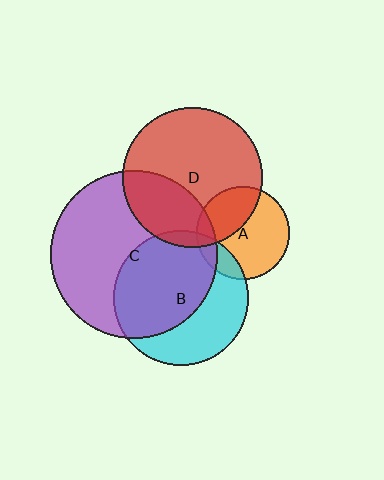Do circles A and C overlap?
Yes.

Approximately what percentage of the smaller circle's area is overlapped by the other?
Approximately 10%.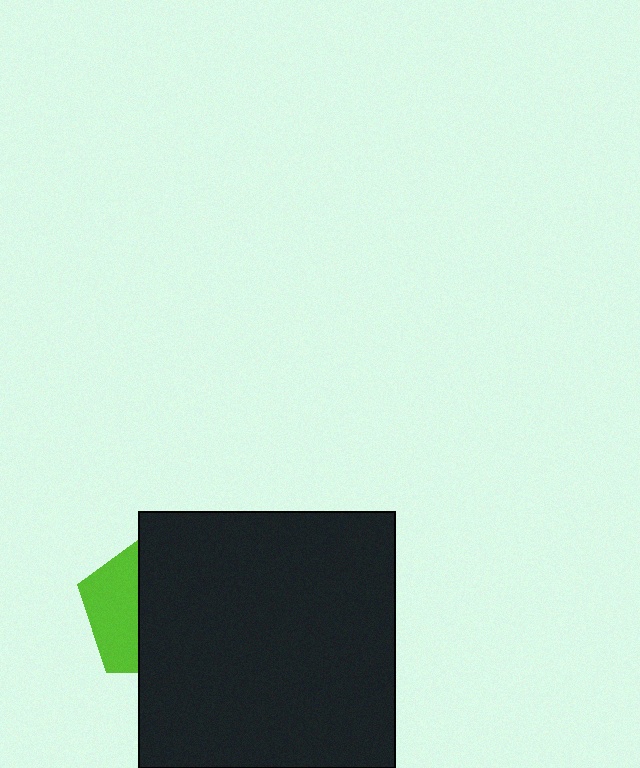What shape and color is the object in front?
The object in front is a black square.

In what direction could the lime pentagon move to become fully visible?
The lime pentagon could move left. That would shift it out from behind the black square entirely.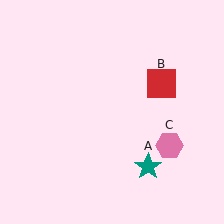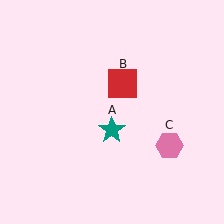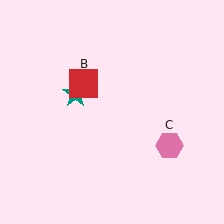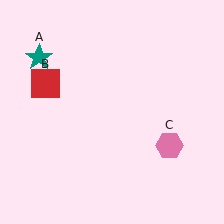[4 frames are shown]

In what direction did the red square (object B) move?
The red square (object B) moved left.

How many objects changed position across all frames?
2 objects changed position: teal star (object A), red square (object B).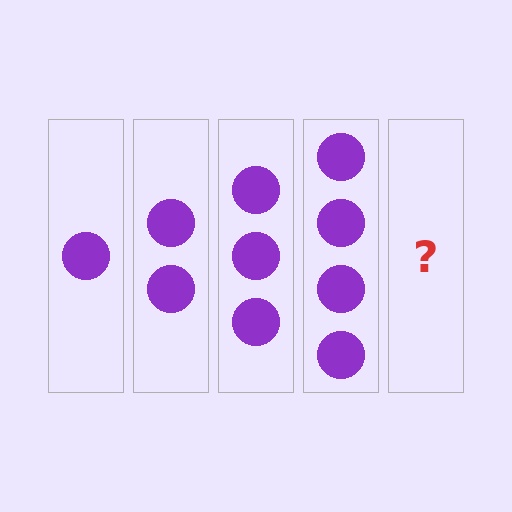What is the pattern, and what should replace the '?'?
The pattern is that each step adds one more circle. The '?' should be 5 circles.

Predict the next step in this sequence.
The next step is 5 circles.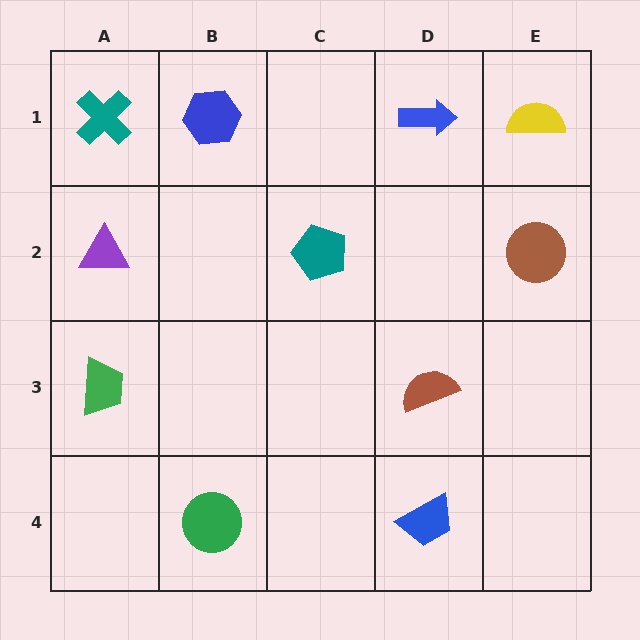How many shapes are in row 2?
3 shapes.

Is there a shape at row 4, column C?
No, that cell is empty.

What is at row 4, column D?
A blue trapezoid.